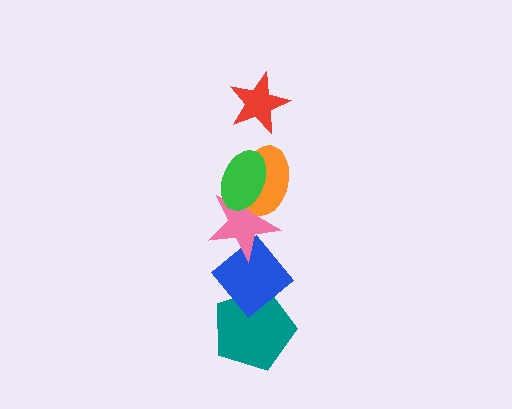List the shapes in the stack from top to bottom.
From top to bottom: the red star, the green ellipse, the orange ellipse, the pink star, the blue diamond, the teal pentagon.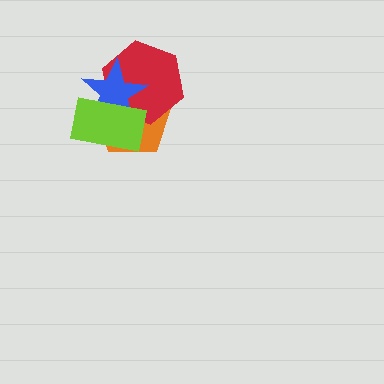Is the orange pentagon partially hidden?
Yes, it is partially covered by another shape.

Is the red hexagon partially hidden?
Yes, it is partially covered by another shape.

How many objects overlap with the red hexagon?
3 objects overlap with the red hexagon.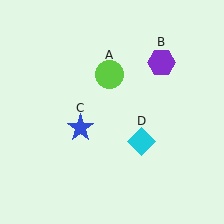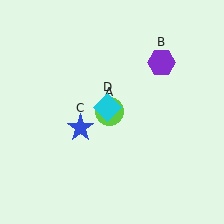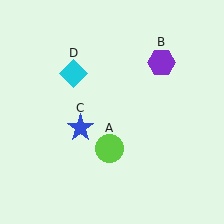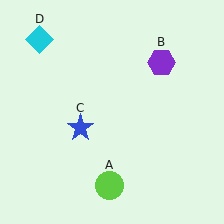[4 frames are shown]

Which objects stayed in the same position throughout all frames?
Purple hexagon (object B) and blue star (object C) remained stationary.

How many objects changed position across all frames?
2 objects changed position: lime circle (object A), cyan diamond (object D).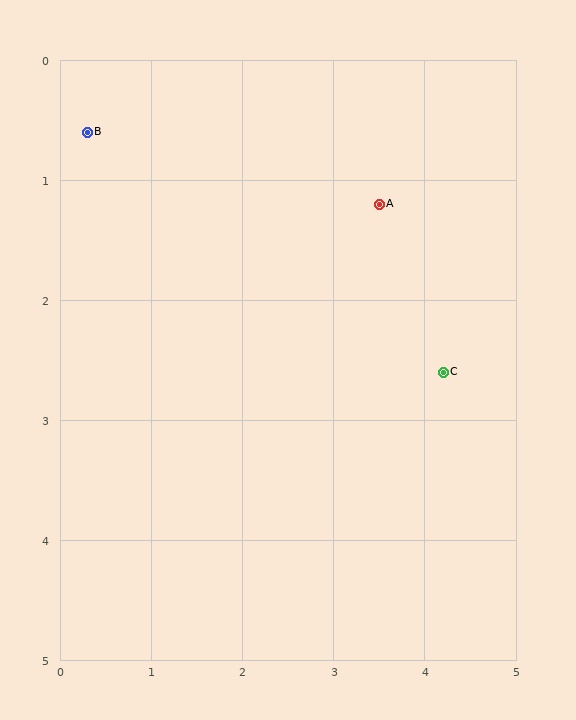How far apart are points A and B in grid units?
Points A and B are about 3.3 grid units apart.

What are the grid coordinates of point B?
Point B is at approximately (0.3, 0.6).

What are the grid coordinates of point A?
Point A is at approximately (3.5, 1.2).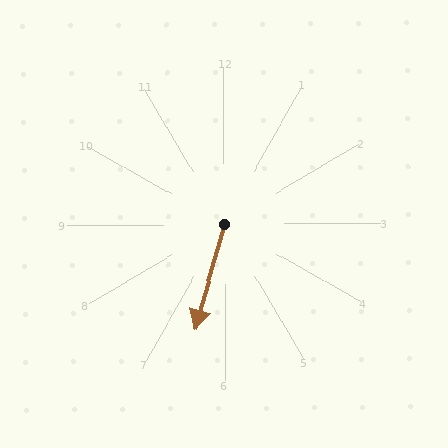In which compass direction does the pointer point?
South.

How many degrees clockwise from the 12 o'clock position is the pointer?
Approximately 196 degrees.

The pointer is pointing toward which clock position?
Roughly 7 o'clock.